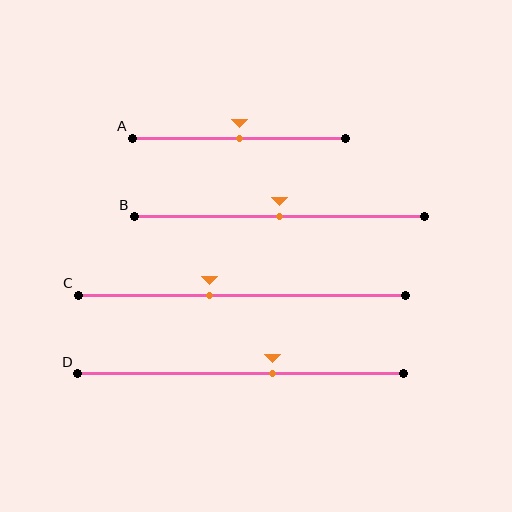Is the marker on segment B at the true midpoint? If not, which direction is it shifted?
Yes, the marker on segment B is at the true midpoint.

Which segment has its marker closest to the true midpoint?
Segment A has its marker closest to the true midpoint.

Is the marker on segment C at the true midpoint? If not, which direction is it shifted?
No, the marker on segment C is shifted to the left by about 10% of the segment length.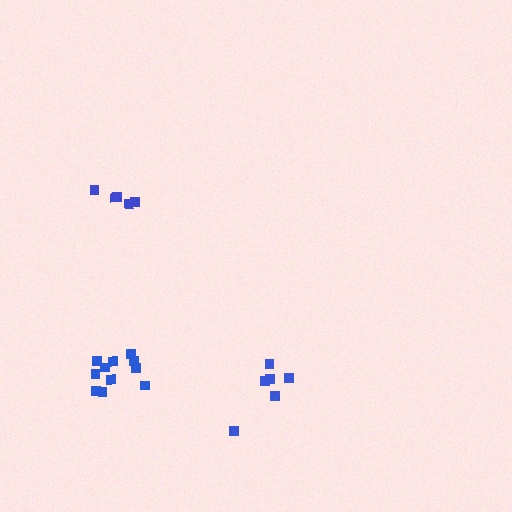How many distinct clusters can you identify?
There are 3 distinct clusters.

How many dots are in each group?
Group 1: 5 dots, Group 2: 11 dots, Group 3: 6 dots (22 total).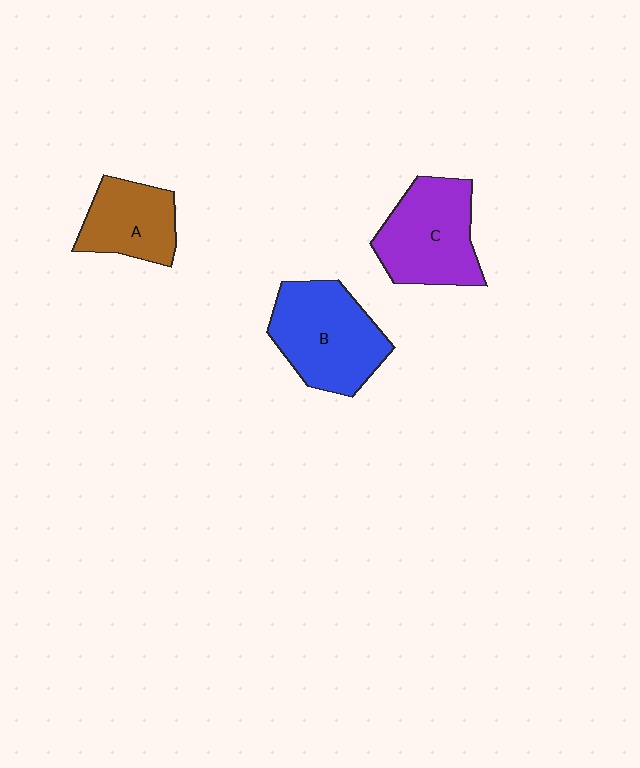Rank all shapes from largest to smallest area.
From largest to smallest: B (blue), C (purple), A (brown).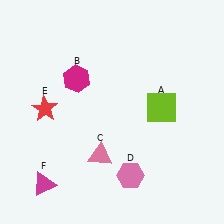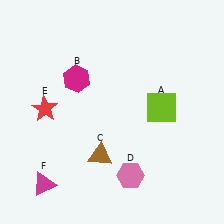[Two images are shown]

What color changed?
The triangle (C) changed from pink in Image 1 to brown in Image 2.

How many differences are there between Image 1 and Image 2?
There is 1 difference between the two images.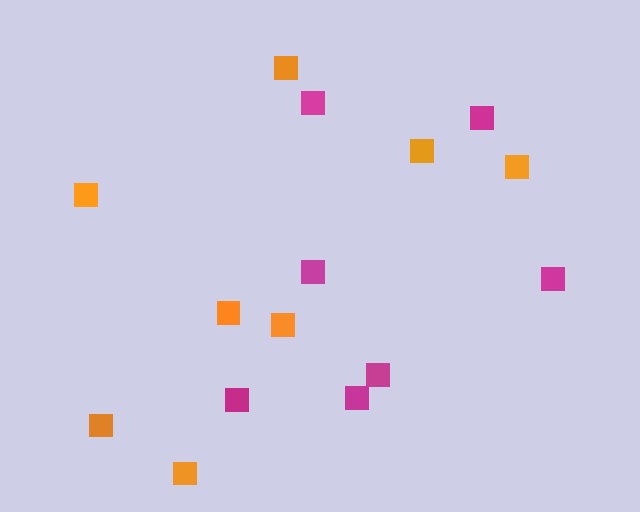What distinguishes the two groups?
There are 2 groups: one group of orange squares (8) and one group of magenta squares (7).